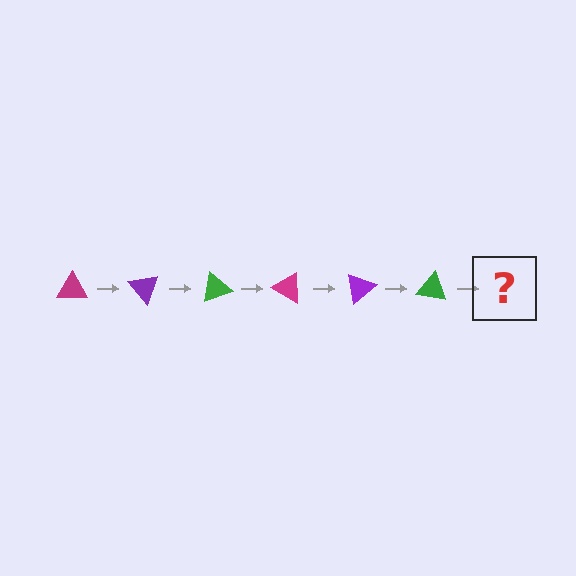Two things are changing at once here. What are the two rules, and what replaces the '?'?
The two rules are that it rotates 50 degrees each step and the color cycles through magenta, purple, and green. The '?' should be a magenta triangle, rotated 300 degrees from the start.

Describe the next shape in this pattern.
It should be a magenta triangle, rotated 300 degrees from the start.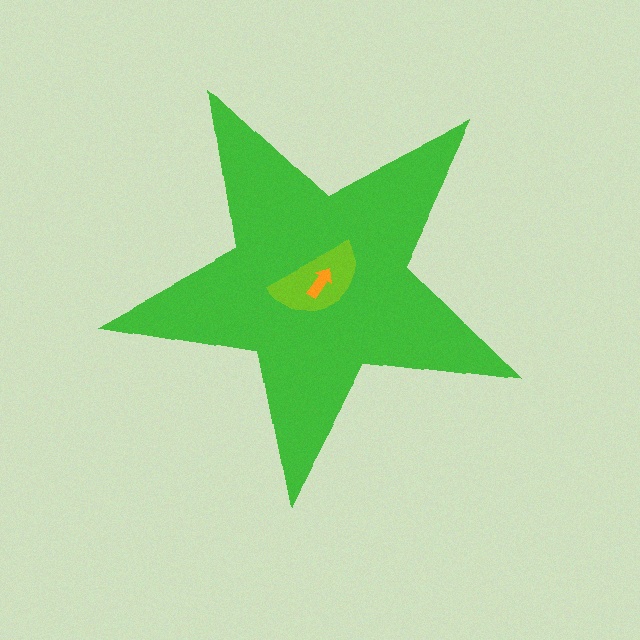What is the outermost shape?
The green star.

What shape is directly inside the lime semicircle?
The orange arrow.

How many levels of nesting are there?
3.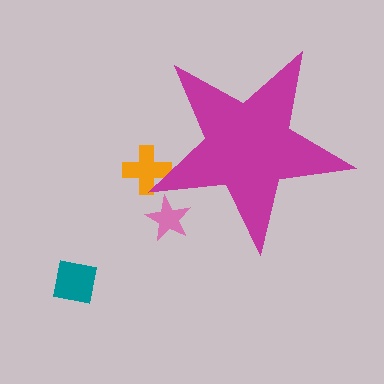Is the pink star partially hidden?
Yes, the pink star is partially hidden behind the magenta star.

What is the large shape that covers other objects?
A magenta star.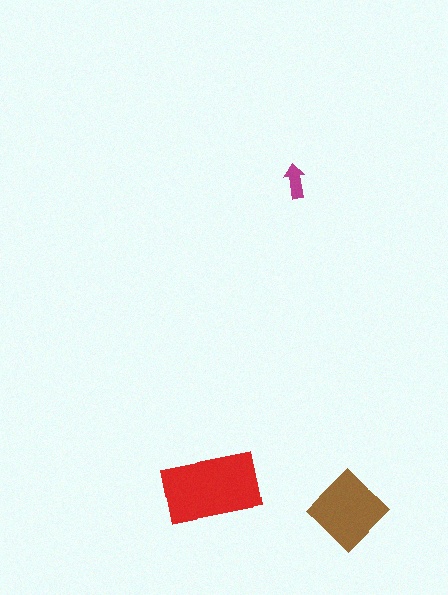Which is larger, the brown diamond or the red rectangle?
The red rectangle.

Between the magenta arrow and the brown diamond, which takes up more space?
The brown diamond.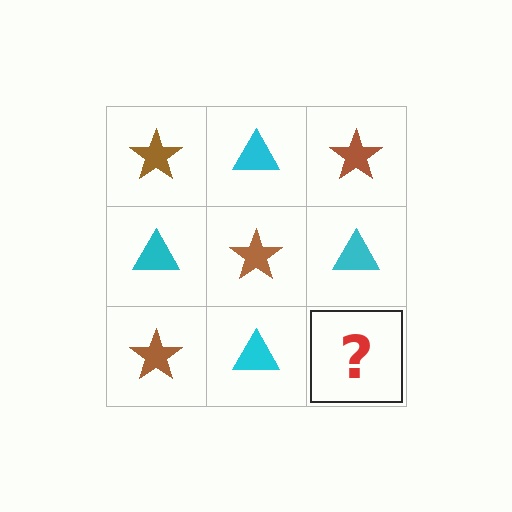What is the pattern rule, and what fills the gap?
The rule is that it alternates brown star and cyan triangle in a checkerboard pattern. The gap should be filled with a brown star.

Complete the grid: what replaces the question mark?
The question mark should be replaced with a brown star.